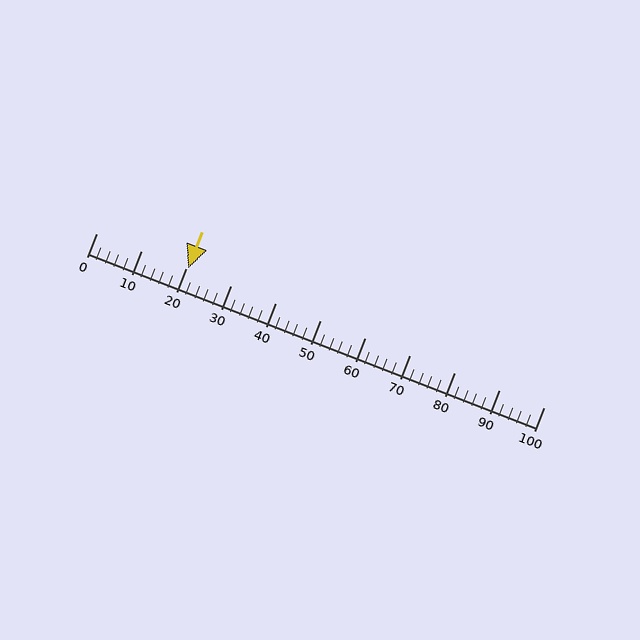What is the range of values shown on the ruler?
The ruler shows values from 0 to 100.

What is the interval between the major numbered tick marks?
The major tick marks are spaced 10 units apart.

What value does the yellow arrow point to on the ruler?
The yellow arrow points to approximately 21.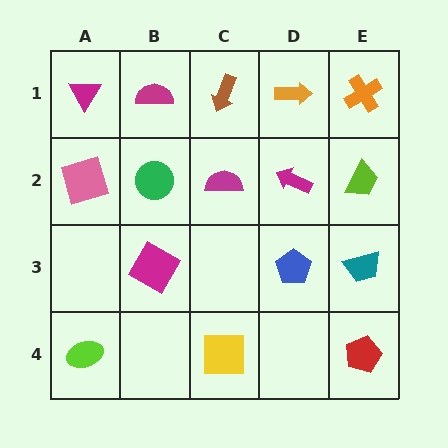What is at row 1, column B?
A magenta semicircle.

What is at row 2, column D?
A magenta arrow.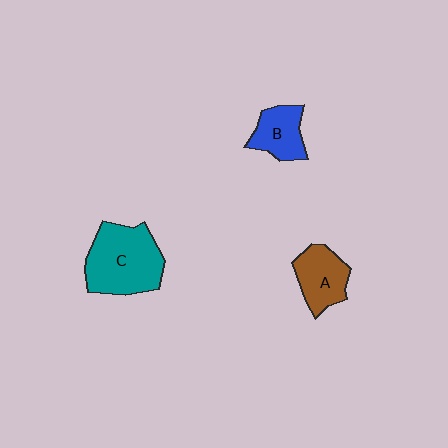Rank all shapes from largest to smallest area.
From largest to smallest: C (teal), A (brown), B (blue).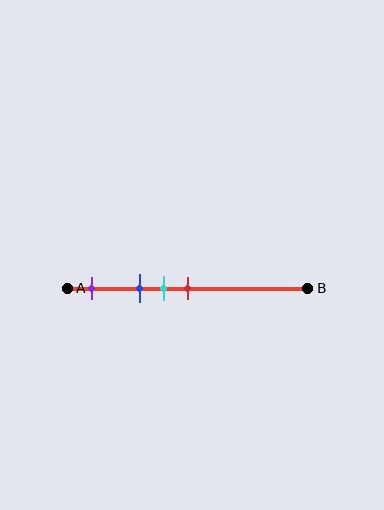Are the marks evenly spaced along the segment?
No, the marks are not evenly spaced.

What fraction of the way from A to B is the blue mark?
The blue mark is approximately 30% (0.3) of the way from A to B.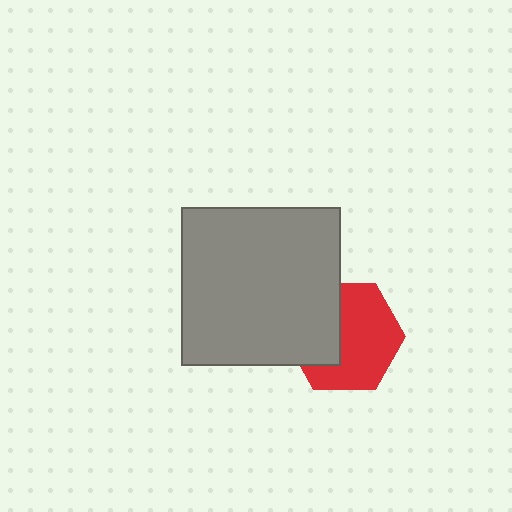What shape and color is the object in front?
The object in front is a gray square.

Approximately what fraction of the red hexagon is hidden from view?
Roughly 38% of the red hexagon is hidden behind the gray square.